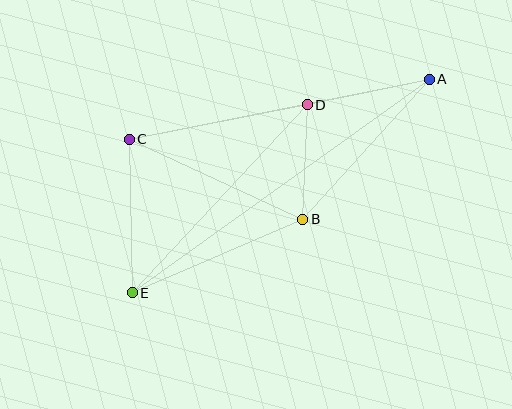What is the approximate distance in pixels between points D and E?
The distance between D and E is approximately 257 pixels.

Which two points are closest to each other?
Points B and D are closest to each other.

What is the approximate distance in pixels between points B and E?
The distance between B and E is approximately 186 pixels.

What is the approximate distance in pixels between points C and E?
The distance between C and E is approximately 154 pixels.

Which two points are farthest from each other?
Points A and E are farthest from each other.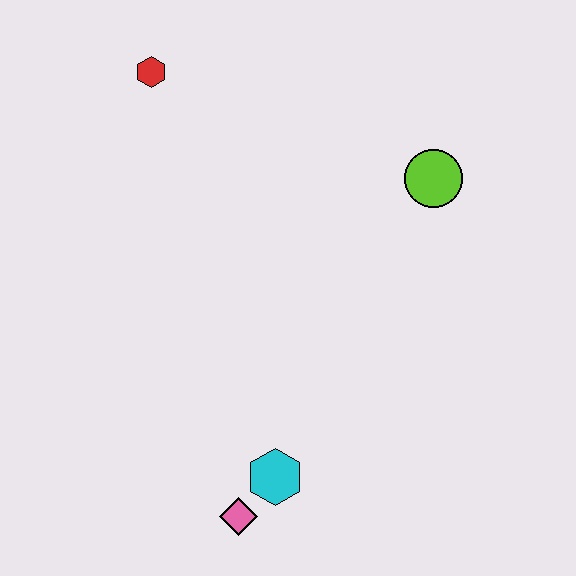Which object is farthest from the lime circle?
The pink diamond is farthest from the lime circle.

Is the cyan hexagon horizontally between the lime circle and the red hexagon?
Yes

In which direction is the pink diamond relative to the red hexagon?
The pink diamond is below the red hexagon.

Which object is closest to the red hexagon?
The lime circle is closest to the red hexagon.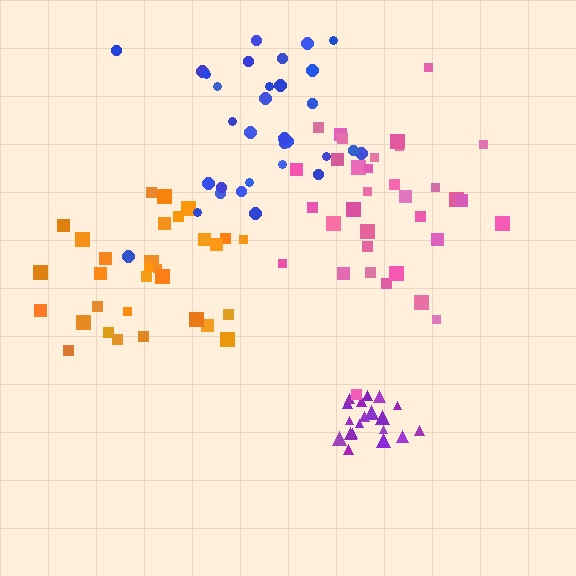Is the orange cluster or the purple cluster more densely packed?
Purple.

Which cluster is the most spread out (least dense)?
Orange.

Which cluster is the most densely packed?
Purple.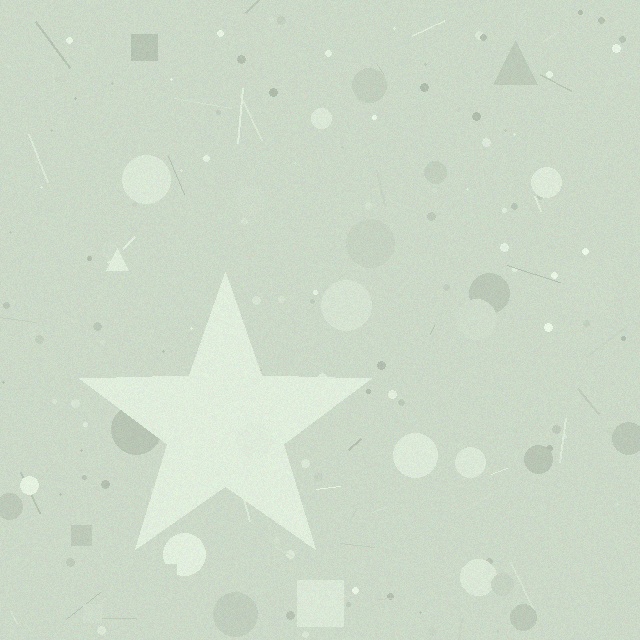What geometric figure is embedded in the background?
A star is embedded in the background.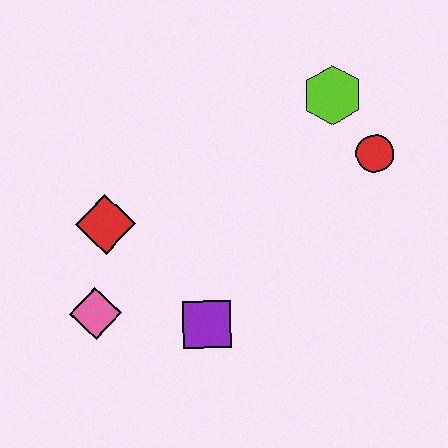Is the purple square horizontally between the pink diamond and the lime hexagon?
Yes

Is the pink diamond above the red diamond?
No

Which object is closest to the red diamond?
The pink diamond is closest to the red diamond.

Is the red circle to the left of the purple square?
No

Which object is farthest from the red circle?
The pink diamond is farthest from the red circle.